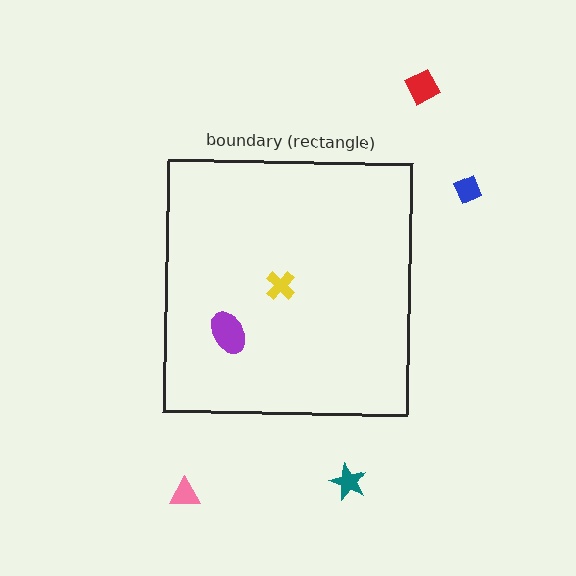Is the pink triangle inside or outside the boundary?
Outside.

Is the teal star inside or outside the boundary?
Outside.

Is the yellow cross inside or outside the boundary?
Inside.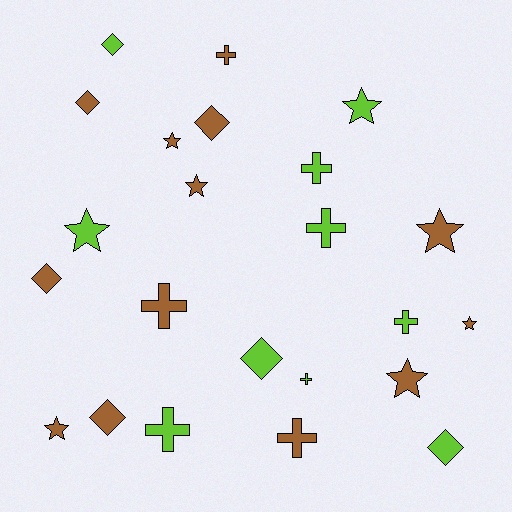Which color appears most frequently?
Brown, with 13 objects.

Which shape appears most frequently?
Star, with 8 objects.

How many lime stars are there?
There are 2 lime stars.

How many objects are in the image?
There are 23 objects.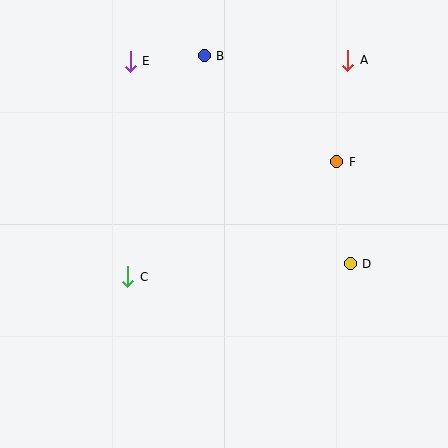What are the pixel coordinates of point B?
Point B is at (204, 56).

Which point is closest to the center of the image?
Point C at (128, 277) is closest to the center.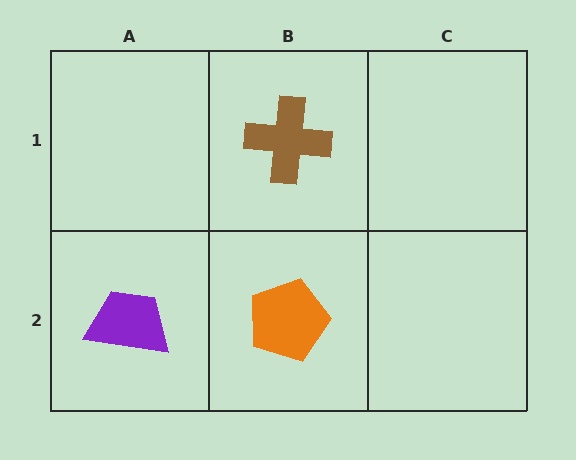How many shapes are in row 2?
2 shapes.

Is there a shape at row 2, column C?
No, that cell is empty.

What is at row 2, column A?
A purple trapezoid.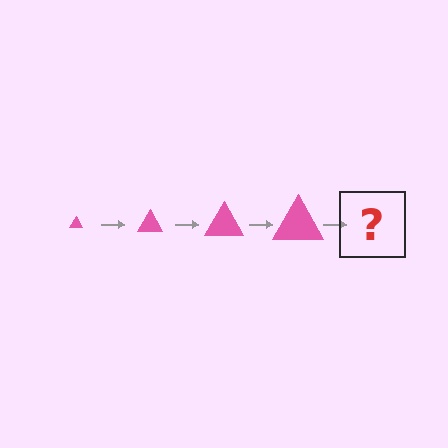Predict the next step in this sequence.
The next step is a pink triangle, larger than the previous one.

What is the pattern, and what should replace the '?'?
The pattern is that the triangle gets progressively larger each step. The '?' should be a pink triangle, larger than the previous one.